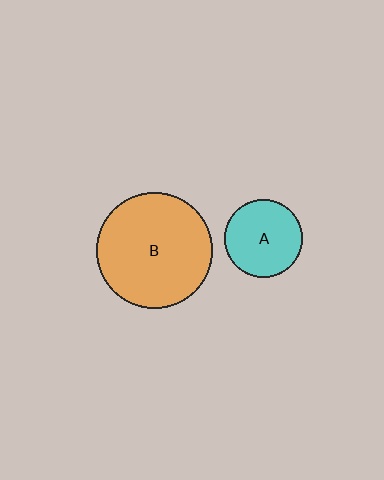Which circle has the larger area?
Circle B (orange).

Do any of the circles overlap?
No, none of the circles overlap.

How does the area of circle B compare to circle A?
Approximately 2.2 times.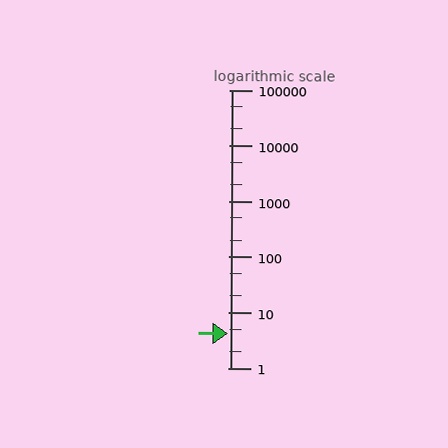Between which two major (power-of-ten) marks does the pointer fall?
The pointer is between 1 and 10.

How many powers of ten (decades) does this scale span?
The scale spans 5 decades, from 1 to 100000.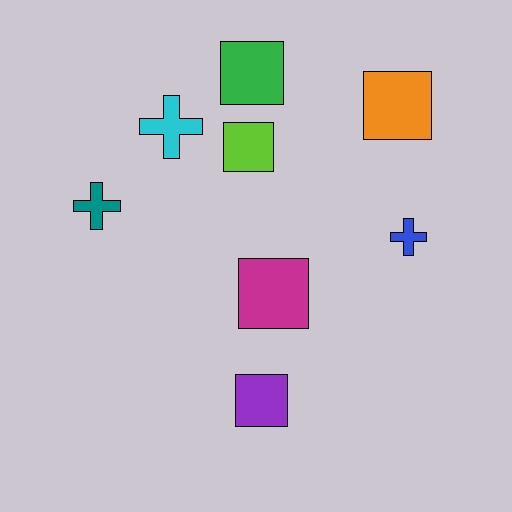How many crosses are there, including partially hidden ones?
There are 3 crosses.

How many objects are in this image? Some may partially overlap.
There are 8 objects.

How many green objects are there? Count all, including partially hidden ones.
There is 1 green object.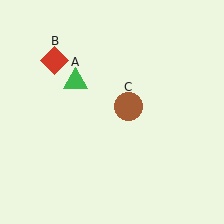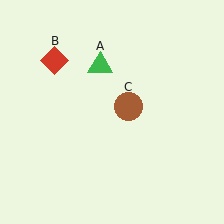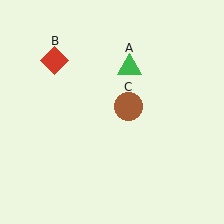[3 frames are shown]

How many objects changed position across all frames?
1 object changed position: green triangle (object A).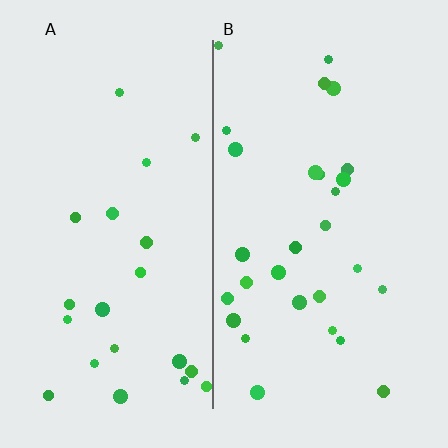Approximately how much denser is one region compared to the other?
Approximately 1.3× — region B over region A.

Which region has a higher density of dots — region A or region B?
B (the right).